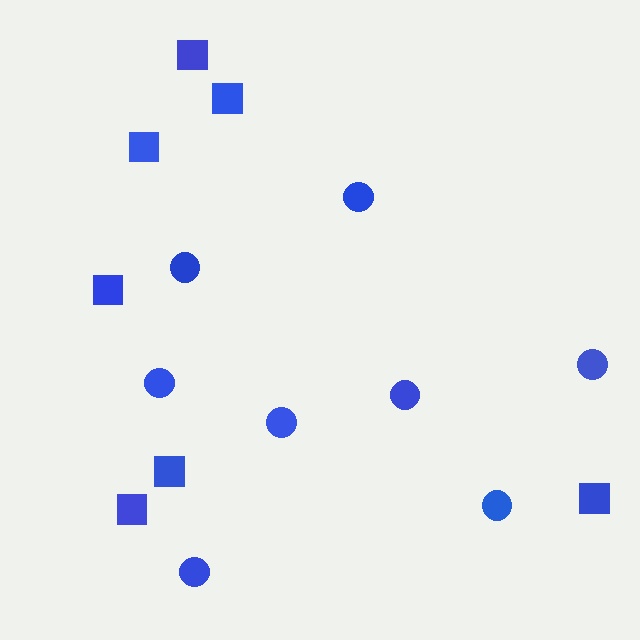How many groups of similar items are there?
There are 2 groups: one group of squares (7) and one group of circles (8).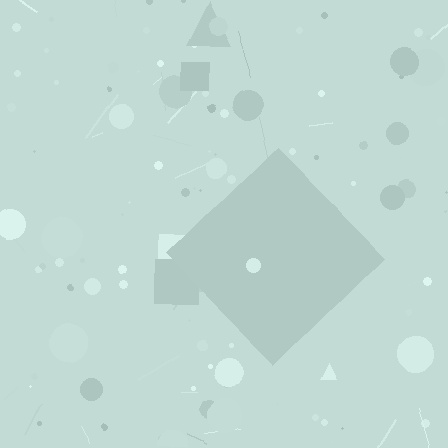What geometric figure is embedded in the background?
A diamond is embedded in the background.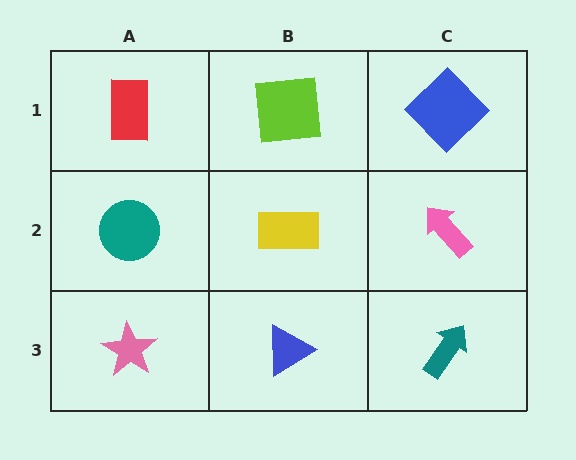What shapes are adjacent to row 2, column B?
A lime square (row 1, column B), a blue triangle (row 3, column B), a teal circle (row 2, column A), a pink arrow (row 2, column C).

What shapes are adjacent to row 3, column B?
A yellow rectangle (row 2, column B), a pink star (row 3, column A), a teal arrow (row 3, column C).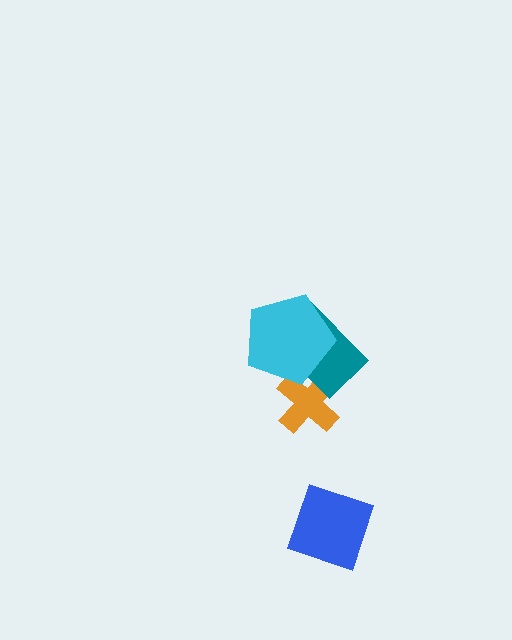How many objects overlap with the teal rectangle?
2 objects overlap with the teal rectangle.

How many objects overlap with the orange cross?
2 objects overlap with the orange cross.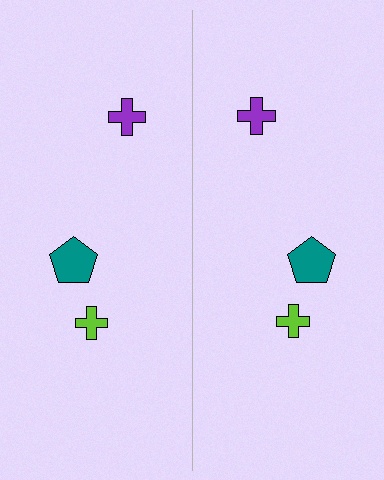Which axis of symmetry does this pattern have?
The pattern has a vertical axis of symmetry running through the center of the image.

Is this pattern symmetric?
Yes, this pattern has bilateral (reflection) symmetry.